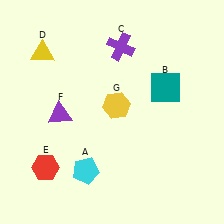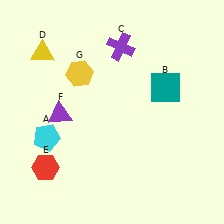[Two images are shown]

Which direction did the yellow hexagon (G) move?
The yellow hexagon (G) moved left.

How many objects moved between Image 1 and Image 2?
2 objects moved between the two images.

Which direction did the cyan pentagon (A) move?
The cyan pentagon (A) moved left.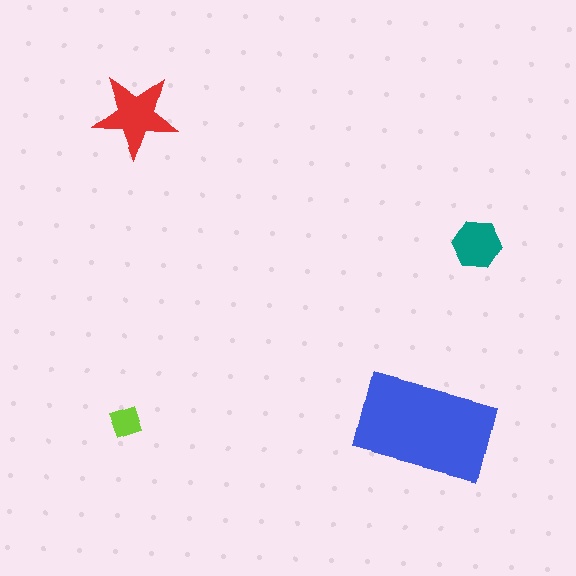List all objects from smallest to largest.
The lime diamond, the teal hexagon, the red star, the blue rectangle.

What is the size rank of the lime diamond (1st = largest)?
4th.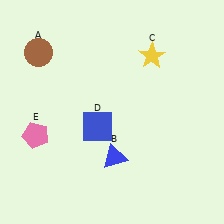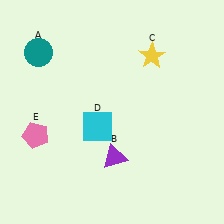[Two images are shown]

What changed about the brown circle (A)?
In Image 1, A is brown. In Image 2, it changed to teal.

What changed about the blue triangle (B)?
In Image 1, B is blue. In Image 2, it changed to purple.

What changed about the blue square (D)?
In Image 1, D is blue. In Image 2, it changed to cyan.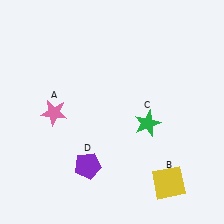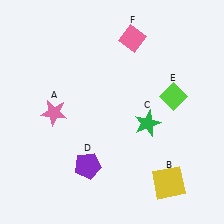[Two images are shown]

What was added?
A lime diamond (E), a pink diamond (F) were added in Image 2.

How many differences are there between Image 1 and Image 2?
There are 2 differences between the two images.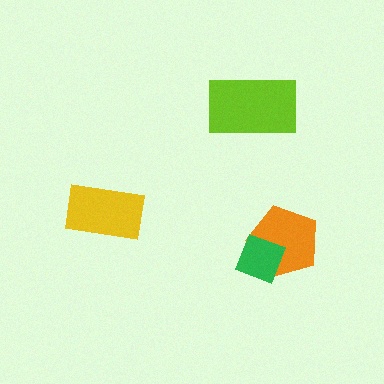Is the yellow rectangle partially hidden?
No, no other shape covers it.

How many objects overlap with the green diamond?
1 object overlaps with the green diamond.